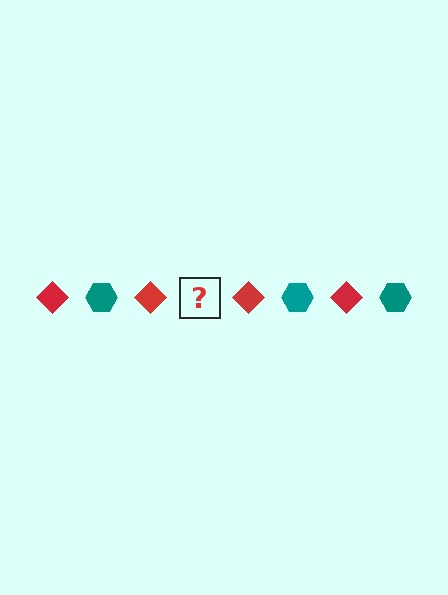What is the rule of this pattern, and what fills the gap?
The rule is that the pattern alternates between red diamond and teal hexagon. The gap should be filled with a teal hexagon.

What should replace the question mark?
The question mark should be replaced with a teal hexagon.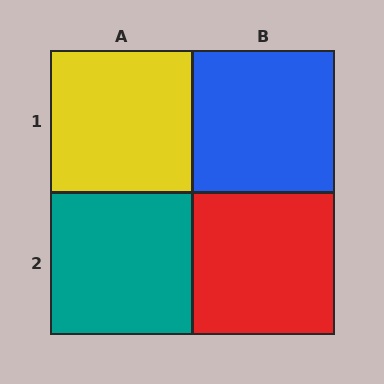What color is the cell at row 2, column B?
Red.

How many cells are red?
1 cell is red.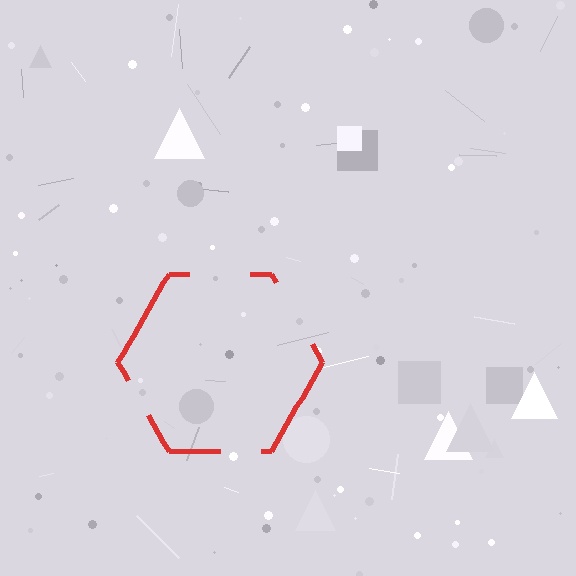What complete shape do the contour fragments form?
The contour fragments form a hexagon.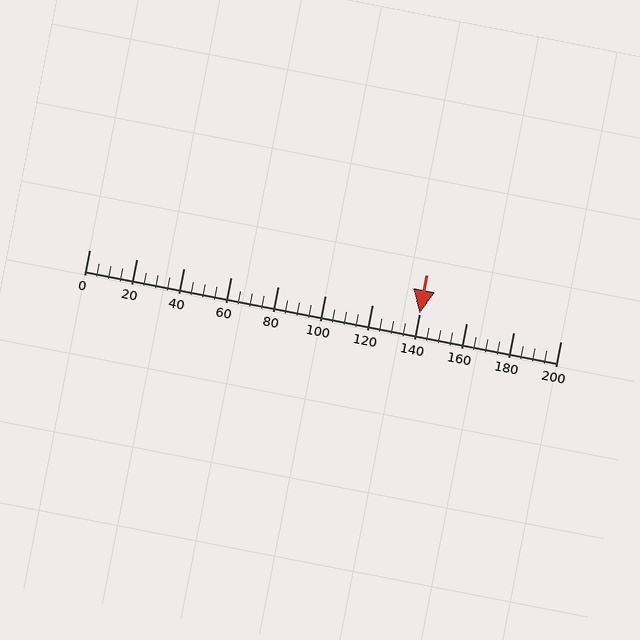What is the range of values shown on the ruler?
The ruler shows values from 0 to 200.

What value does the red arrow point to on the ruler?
The red arrow points to approximately 140.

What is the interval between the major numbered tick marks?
The major tick marks are spaced 20 units apart.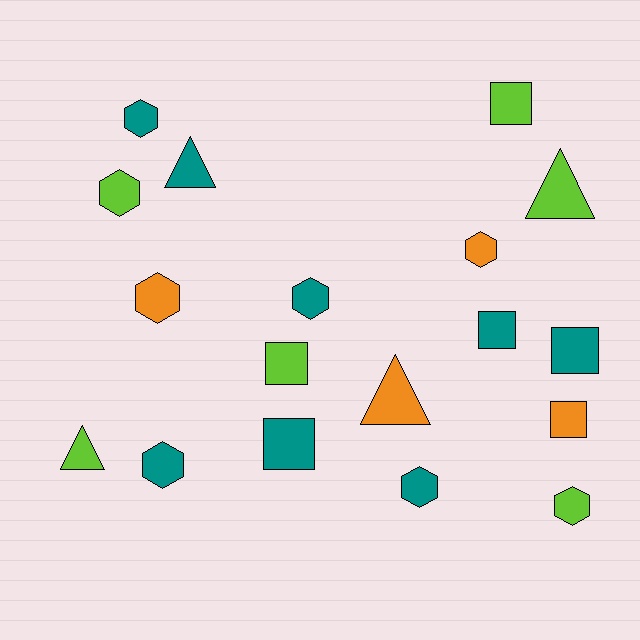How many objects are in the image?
There are 18 objects.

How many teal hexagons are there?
There are 4 teal hexagons.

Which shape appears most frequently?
Hexagon, with 8 objects.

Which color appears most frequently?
Teal, with 8 objects.